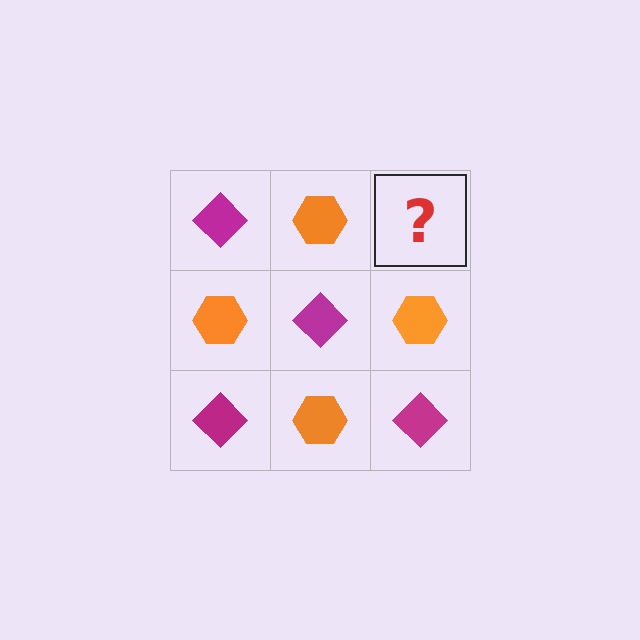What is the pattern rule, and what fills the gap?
The rule is that it alternates magenta diamond and orange hexagon in a checkerboard pattern. The gap should be filled with a magenta diamond.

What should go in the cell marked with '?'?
The missing cell should contain a magenta diamond.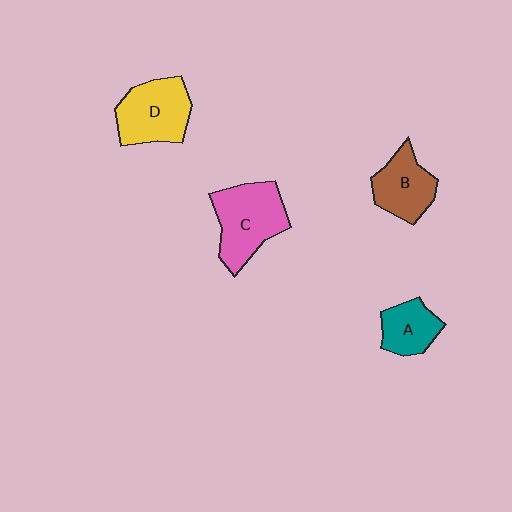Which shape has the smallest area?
Shape A (teal).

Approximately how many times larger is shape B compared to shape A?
Approximately 1.2 times.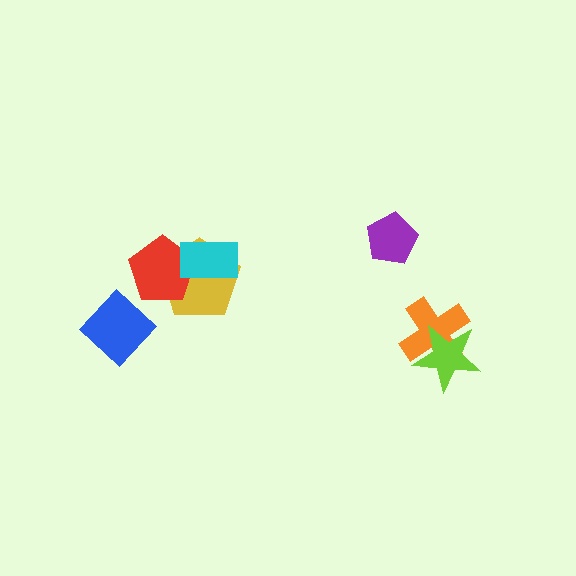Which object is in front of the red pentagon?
The cyan rectangle is in front of the red pentagon.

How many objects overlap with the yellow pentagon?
2 objects overlap with the yellow pentagon.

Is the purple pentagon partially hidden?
No, no other shape covers it.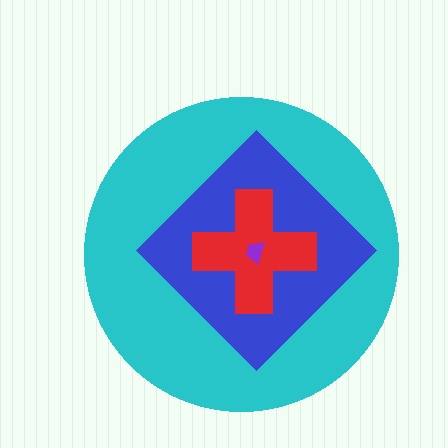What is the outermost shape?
The cyan circle.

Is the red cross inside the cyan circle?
Yes.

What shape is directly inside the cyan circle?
The blue diamond.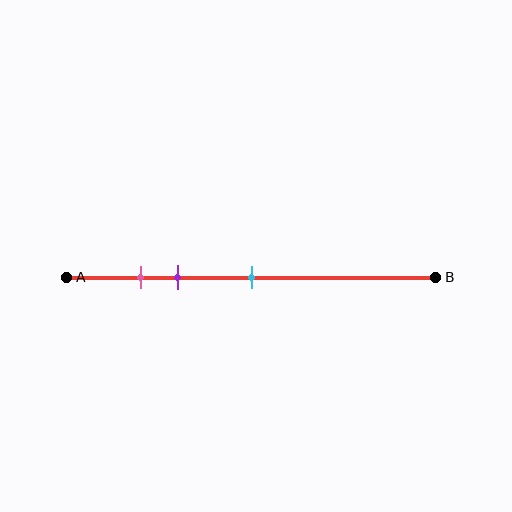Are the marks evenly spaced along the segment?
No, the marks are not evenly spaced.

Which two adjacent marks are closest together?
The pink and purple marks are the closest adjacent pair.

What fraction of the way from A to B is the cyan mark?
The cyan mark is approximately 50% (0.5) of the way from A to B.